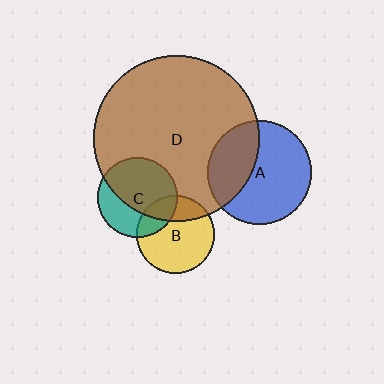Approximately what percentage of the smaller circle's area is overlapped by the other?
Approximately 35%.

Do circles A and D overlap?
Yes.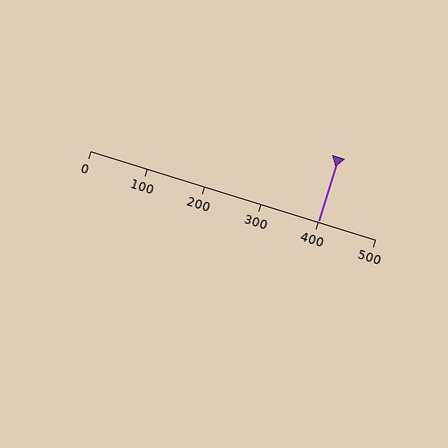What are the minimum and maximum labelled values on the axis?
The axis runs from 0 to 500.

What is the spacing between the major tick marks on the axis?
The major ticks are spaced 100 apart.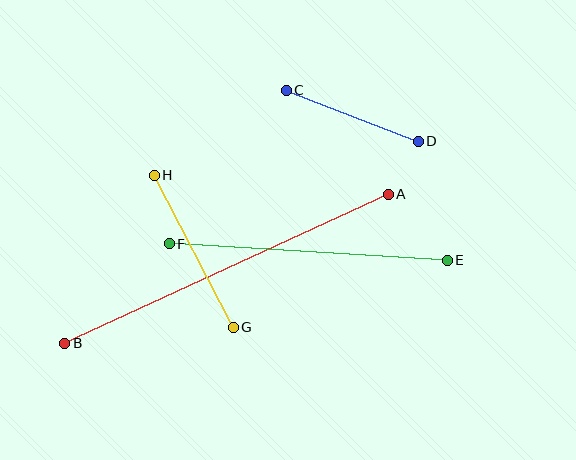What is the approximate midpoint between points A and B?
The midpoint is at approximately (226, 269) pixels.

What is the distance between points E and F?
The distance is approximately 279 pixels.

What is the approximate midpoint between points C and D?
The midpoint is at approximately (352, 116) pixels.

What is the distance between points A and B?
The distance is approximately 356 pixels.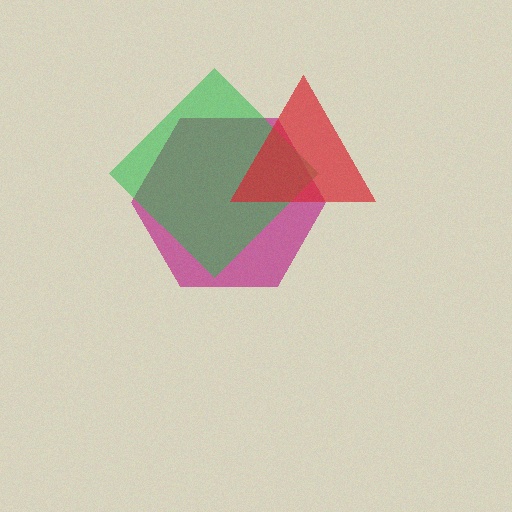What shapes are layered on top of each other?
The layered shapes are: a magenta hexagon, a green diamond, a red triangle.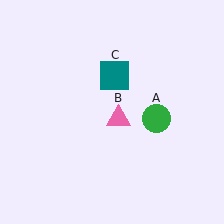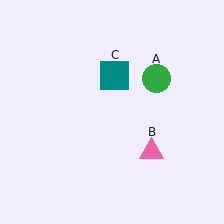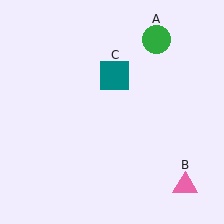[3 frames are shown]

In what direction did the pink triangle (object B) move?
The pink triangle (object B) moved down and to the right.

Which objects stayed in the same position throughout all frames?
Teal square (object C) remained stationary.